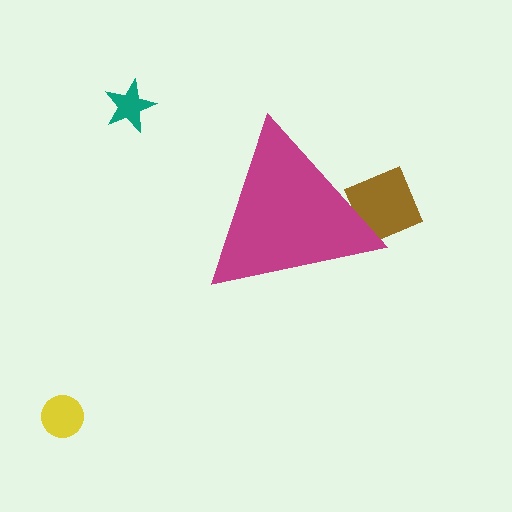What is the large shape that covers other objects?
A magenta triangle.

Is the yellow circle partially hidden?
No, the yellow circle is fully visible.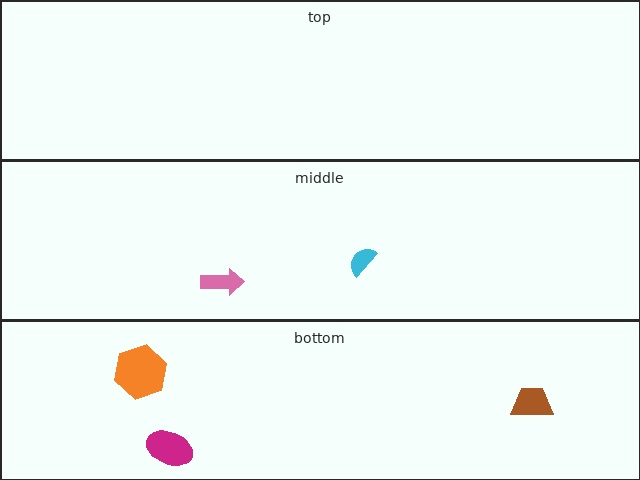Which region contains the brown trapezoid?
The bottom region.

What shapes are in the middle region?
The pink arrow, the cyan semicircle.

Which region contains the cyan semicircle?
The middle region.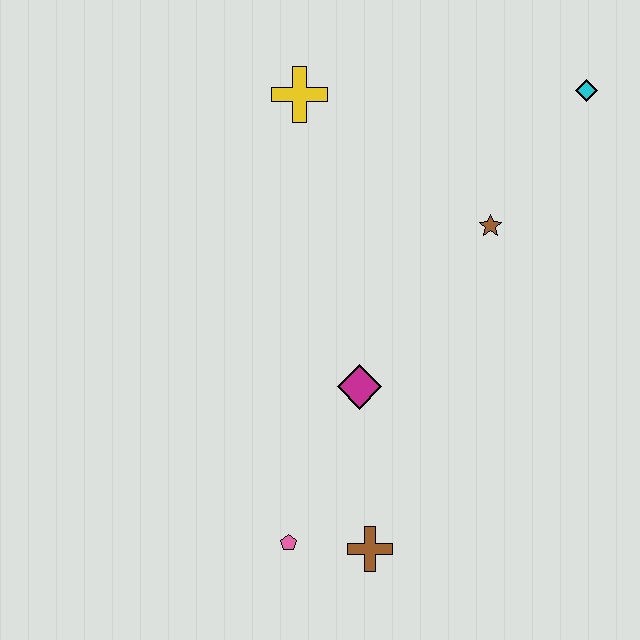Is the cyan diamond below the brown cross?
No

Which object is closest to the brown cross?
The pink pentagon is closest to the brown cross.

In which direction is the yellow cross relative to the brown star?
The yellow cross is to the left of the brown star.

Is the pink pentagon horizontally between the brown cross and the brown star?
No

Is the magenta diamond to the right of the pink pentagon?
Yes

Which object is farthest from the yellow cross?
The brown cross is farthest from the yellow cross.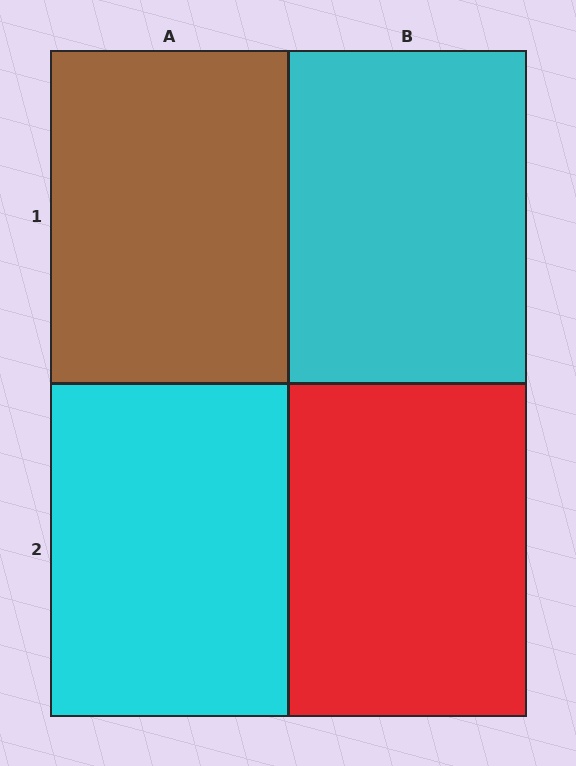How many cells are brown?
1 cell is brown.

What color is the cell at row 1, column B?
Cyan.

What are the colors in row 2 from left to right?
Cyan, red.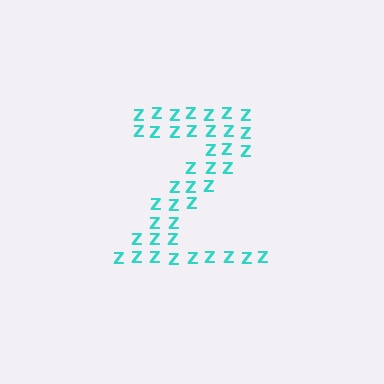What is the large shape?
The large shape is the letter Z.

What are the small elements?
The small elements are letter Z's.